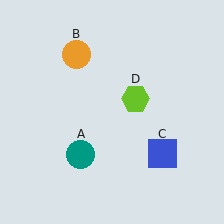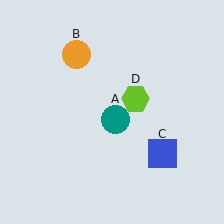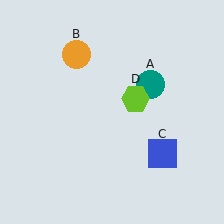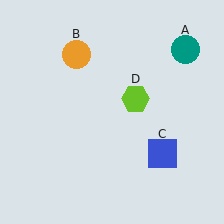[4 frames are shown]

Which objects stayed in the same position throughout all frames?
Orange circle (object B) and blue square (object C) and lime hexagon (object D) remained stationary.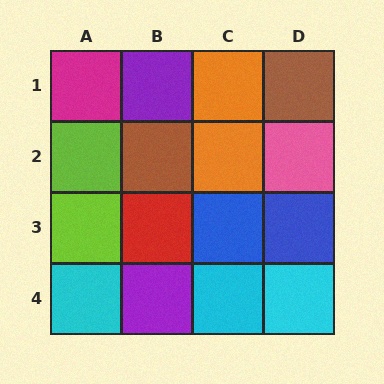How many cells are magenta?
1 cell is magenta.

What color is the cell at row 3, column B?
Red.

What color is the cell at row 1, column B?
Purple.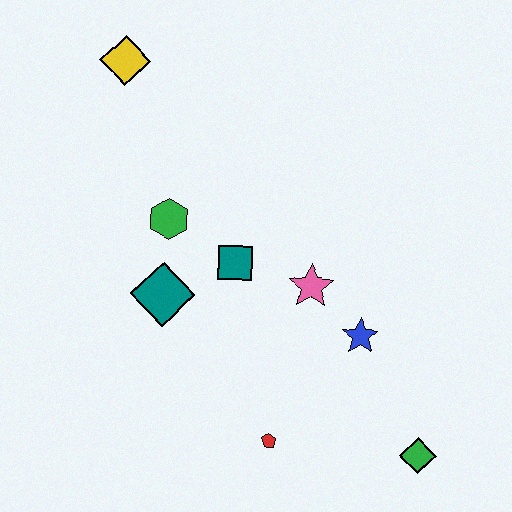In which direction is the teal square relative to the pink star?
The teal square is to the left of the pink star.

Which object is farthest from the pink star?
The yellow diamond is farthest from the pink star.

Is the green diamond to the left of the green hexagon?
No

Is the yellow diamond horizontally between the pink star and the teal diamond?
No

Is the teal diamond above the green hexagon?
No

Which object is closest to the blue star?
The pink star is closest to the blue star.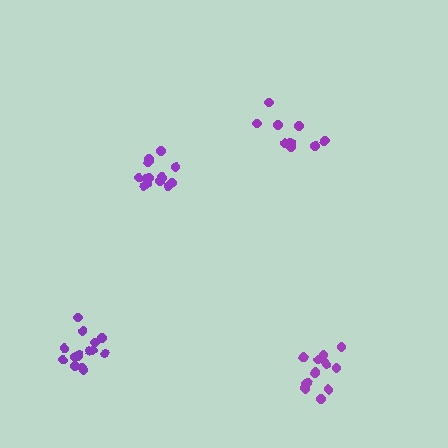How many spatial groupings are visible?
There are 4 spatial groupings.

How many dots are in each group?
Group 1: 15 dots, Group 2: 14 dots, Group 3: 10 dots, Group 4: 13 dots (52 total).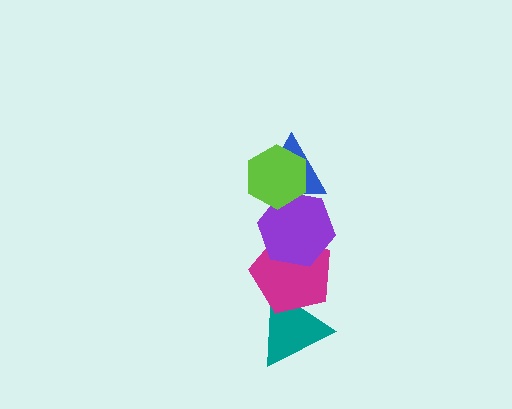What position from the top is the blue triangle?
The blue triangle is 2nd from the top.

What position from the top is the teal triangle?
The teal triangle is 5th from the top.